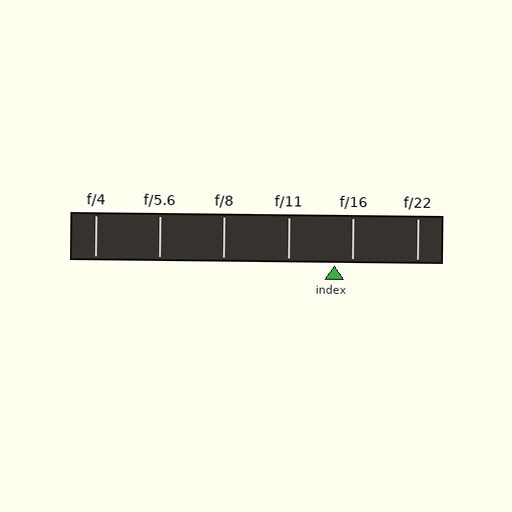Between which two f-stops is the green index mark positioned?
The index mark is between f/11 and f/16.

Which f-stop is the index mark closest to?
The index mark is closest to f/16.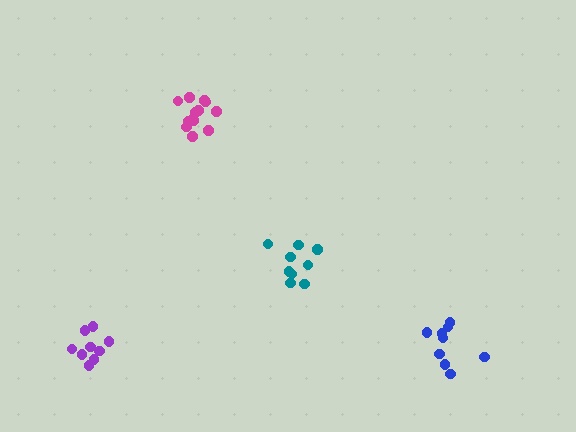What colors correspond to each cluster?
The clusters are colored: teal, purple, magenta, blue.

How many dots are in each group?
Group 1: 9 dots, Group 2: 9 dots, Group 3: 13 dots, Group 4: 9 dots (40 total).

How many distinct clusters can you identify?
There are 4 distinct clusters.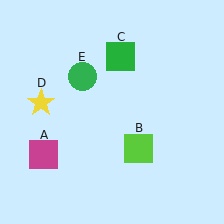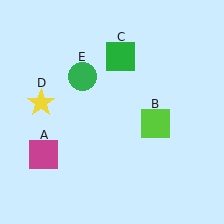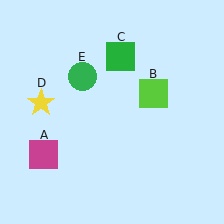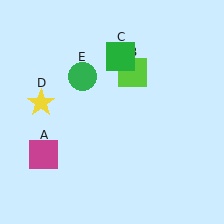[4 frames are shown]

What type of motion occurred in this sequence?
The lime square (object B) rotated counterclockwise around the center of the scene.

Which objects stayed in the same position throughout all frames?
Magenta square (object A) and green square (object C) and yellow star (object D) and green circle (object E) remained stationary.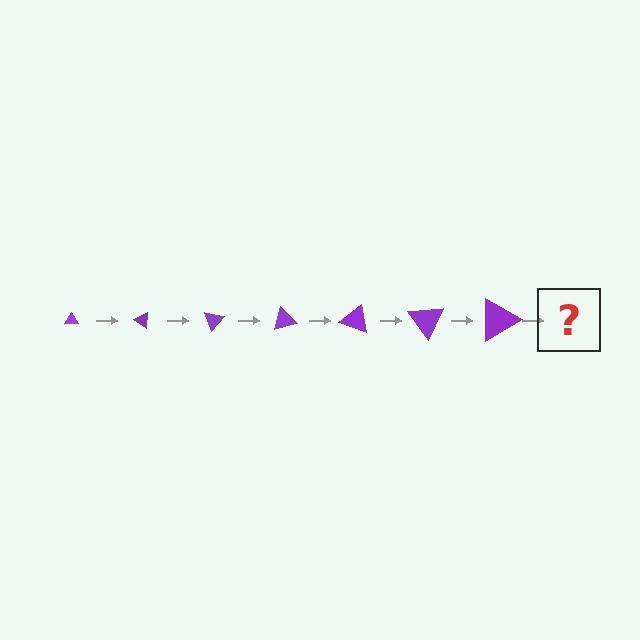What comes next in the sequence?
The next element should be a triangle, larger than the previous one and rotated 245 degrees from the start.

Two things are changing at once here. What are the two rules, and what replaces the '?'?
The two rules are that the triangle grows larger each step and it rotates 35 degrees each step. The '?' should be a triangle, larger than the previous one and rotated 245 degrees from the start.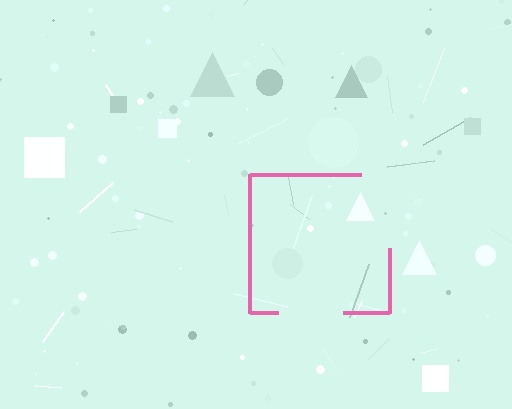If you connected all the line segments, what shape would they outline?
They would outline a square.